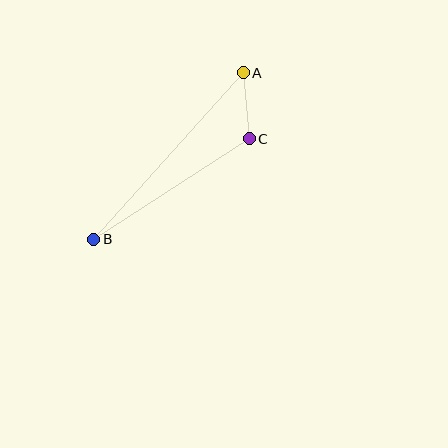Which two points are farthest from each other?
Points A and B are farthest from each other.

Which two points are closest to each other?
Points A and C are closest to each other.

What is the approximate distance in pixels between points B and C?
The distance between B and C is approximately 186 pixels.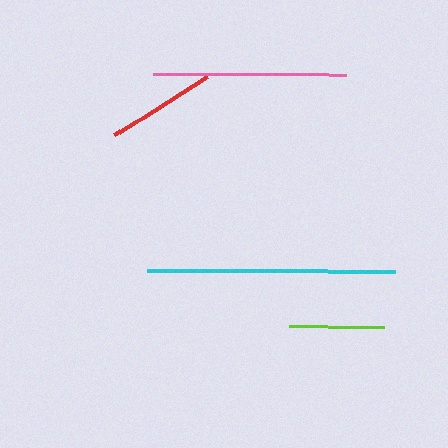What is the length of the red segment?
The red segment is approximately 110 pixels long.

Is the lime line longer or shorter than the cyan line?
The cyan line is longer than the lime line.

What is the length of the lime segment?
The lime segment is approximately 96 pixels long.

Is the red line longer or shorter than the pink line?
The pink line is longer than the red line.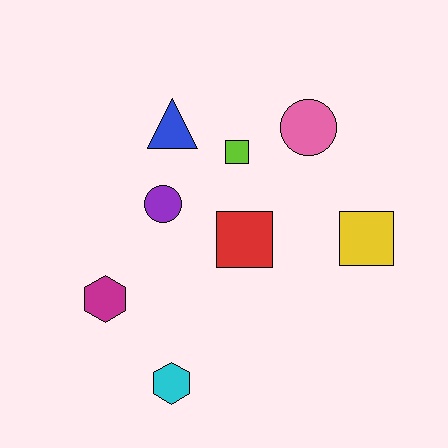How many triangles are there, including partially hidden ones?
There is 1 triangle.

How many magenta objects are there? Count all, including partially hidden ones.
There is 1 magenta object.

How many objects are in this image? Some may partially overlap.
There are 8 objects.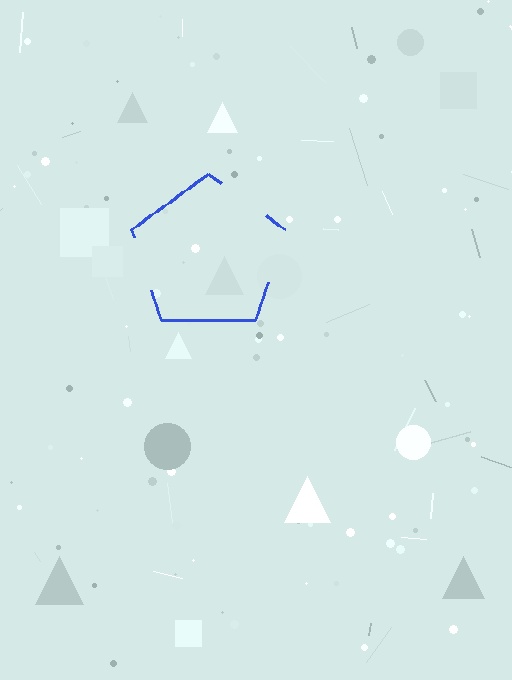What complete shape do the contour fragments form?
The contour fragments form a pentagon.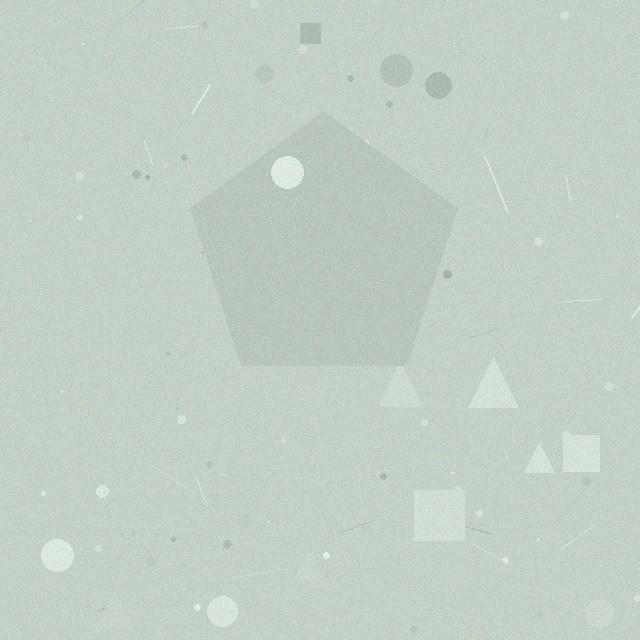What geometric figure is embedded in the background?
A pentagon is embedded in the background.